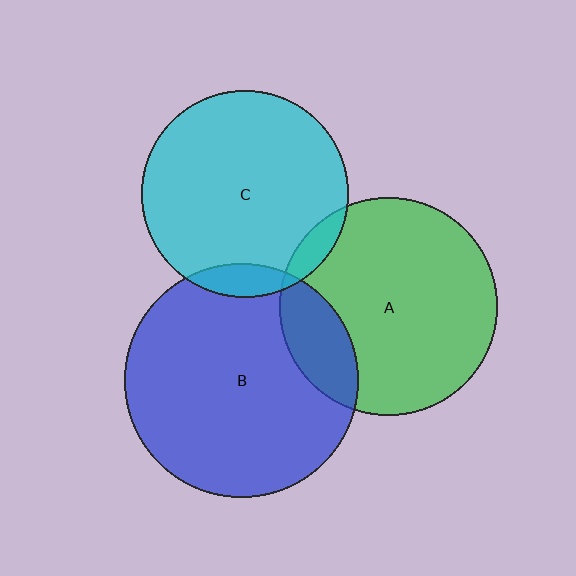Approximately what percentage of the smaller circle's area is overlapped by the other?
Approximately 10%.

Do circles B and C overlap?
Yes.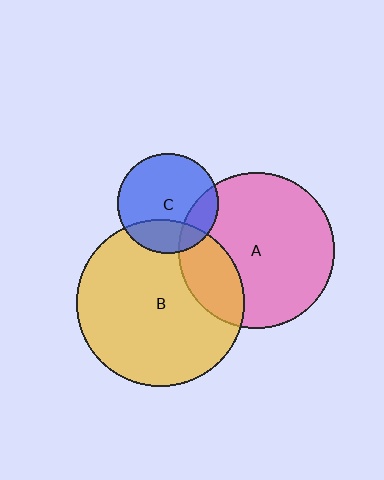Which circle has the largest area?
Circle B (yellow).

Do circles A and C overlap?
Yes.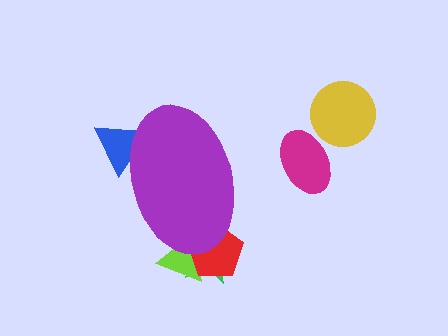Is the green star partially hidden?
Yes, the green star is partially hidden behind the purple ellipse.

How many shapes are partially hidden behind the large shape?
4 shapes are partially hidden.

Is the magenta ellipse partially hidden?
No, the magenta ellipse is fully visible.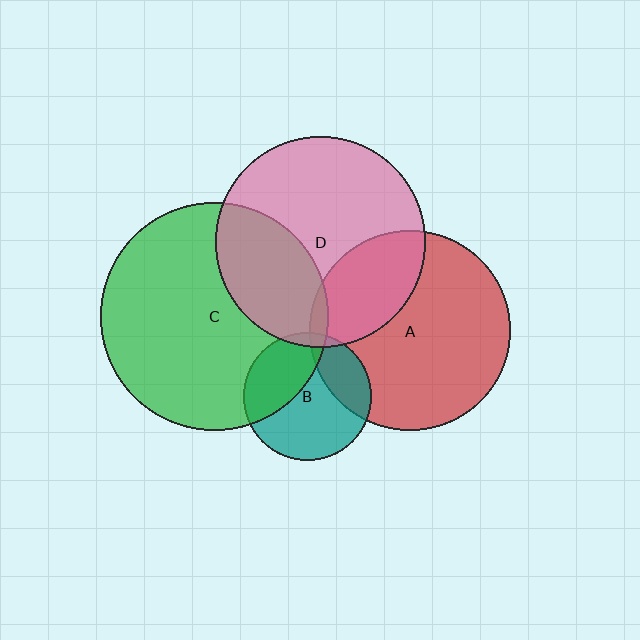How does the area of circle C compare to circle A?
Approximately 1.3 times.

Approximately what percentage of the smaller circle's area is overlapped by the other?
Approximately 30%.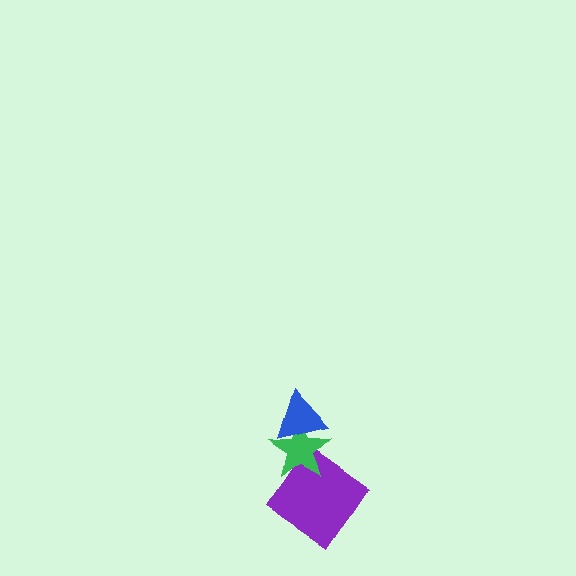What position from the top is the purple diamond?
The purple diamond is 3rd from the top.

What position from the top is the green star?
The green star is 2nd from the top.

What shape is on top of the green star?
The blue triangle is on top of the green star.